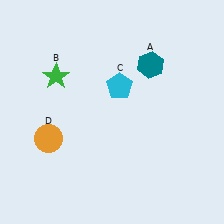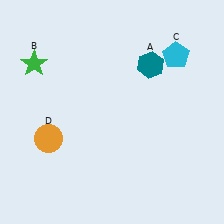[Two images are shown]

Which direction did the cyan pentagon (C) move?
The cyan pentagon (C) moved right.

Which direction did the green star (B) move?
The green star (B) moved left.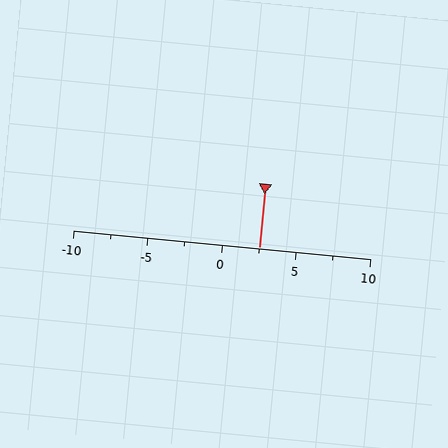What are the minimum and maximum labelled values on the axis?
The axis runs from -10 to 10.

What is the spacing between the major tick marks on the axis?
The major ticks are spaced 5 apart.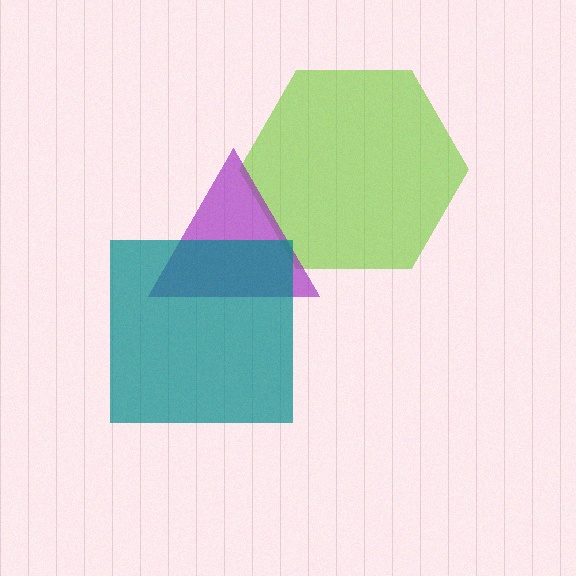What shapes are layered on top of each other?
The layered shapes are: a lime hexagon, a purple triangle, a teal square.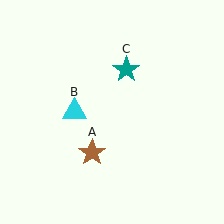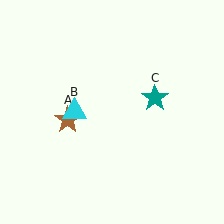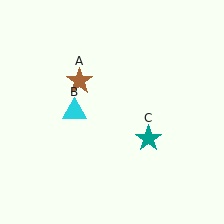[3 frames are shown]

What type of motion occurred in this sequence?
The brown star (object A), teal star (object C) rotated clockwise around the center of the scene.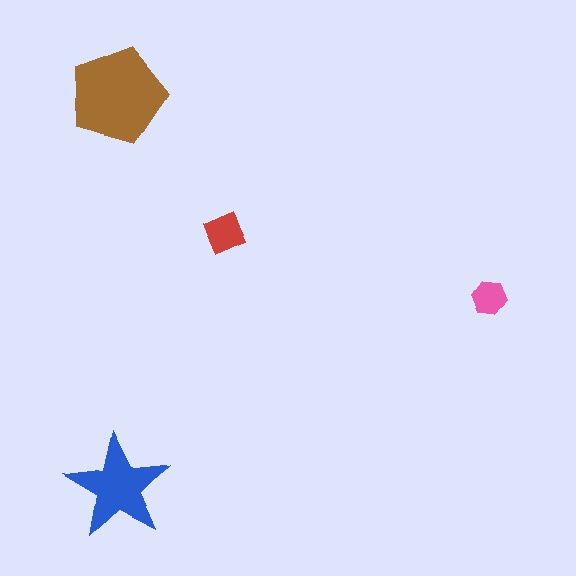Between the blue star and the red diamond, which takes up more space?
The blue star.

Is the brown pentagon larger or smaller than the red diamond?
Larger.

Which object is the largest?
The brown pentagon.